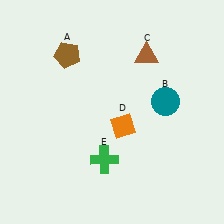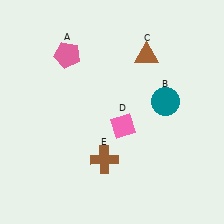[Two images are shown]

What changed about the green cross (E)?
In Image 1, E is green. In Image 2, it changed to brown.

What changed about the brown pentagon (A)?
In Image 1, A is brown. In Image 2, it changed to pink.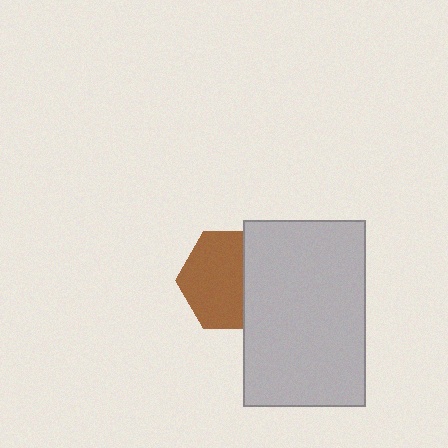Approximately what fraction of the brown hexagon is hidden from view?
Roughly 36% of the brown hexagon is hidden behind the light gray rectangle.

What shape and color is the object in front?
The object in front is a light gray rectangle.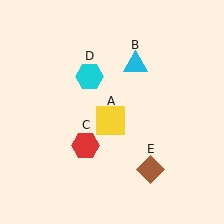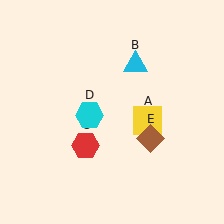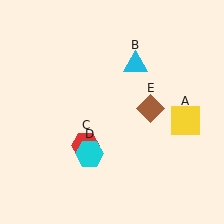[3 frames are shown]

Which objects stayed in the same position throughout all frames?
Cyan triangle (object B) and red hexagon (object C) remained stationary.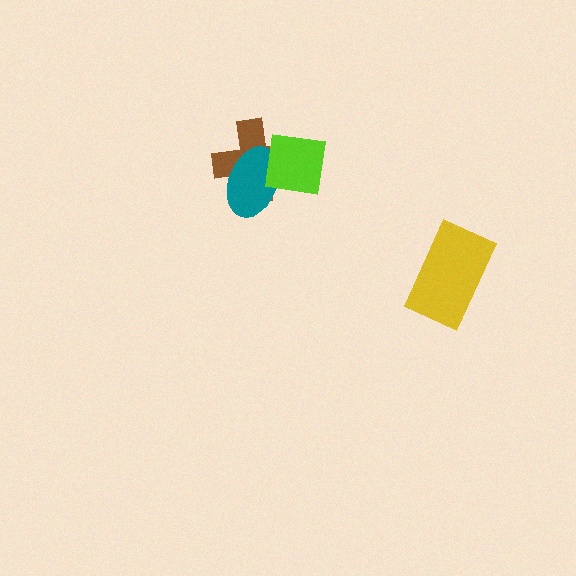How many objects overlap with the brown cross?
2 objects overlap with the brown cross.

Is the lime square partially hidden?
No, no other shape covers it.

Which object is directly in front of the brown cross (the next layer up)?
The teal ellipse is directly in front of the brown cross.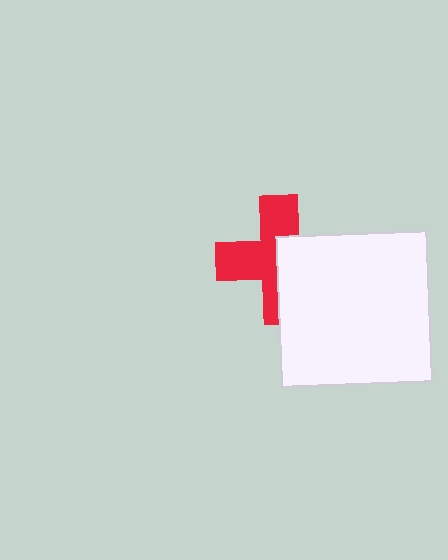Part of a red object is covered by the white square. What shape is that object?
It is a cross.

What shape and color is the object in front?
The object in front is a white square.